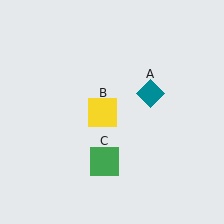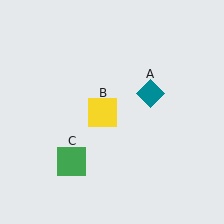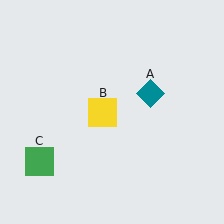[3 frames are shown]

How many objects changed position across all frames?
1 object changed position: green square (object C).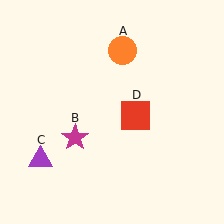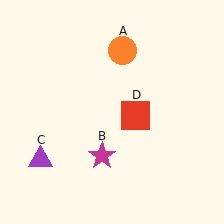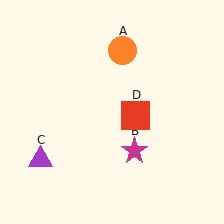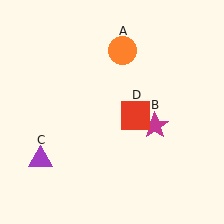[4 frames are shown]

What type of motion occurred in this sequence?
The magenta star (object B) rotated counterclockwise around the center of the scene.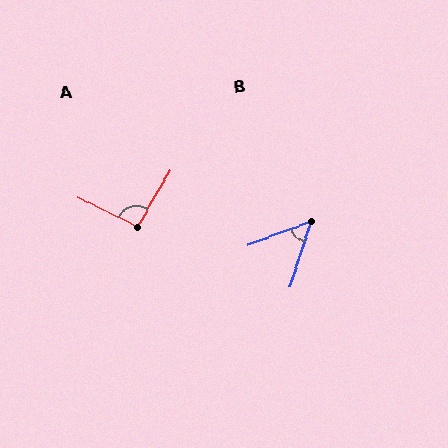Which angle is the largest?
A, at approximately 94 degrees.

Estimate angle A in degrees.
Approximately 94 degrees.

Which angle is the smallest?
B, at approximately 52 degrees.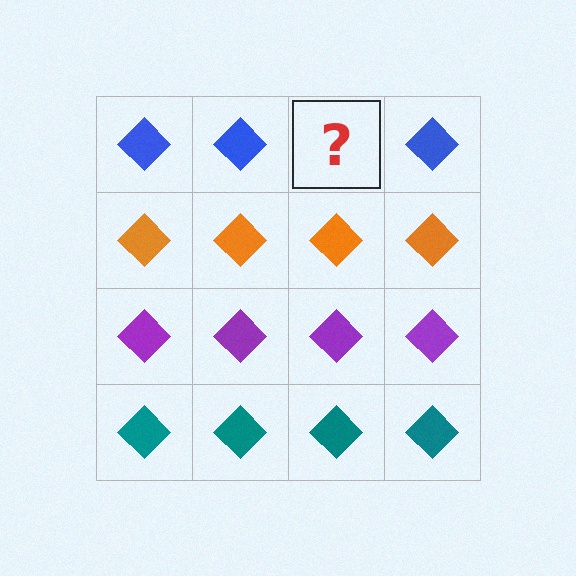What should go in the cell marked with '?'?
The missing cell should contain a blue diamond.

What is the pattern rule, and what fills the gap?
The rule is that each row has a consistent color. The gap should be filled with a blue diamond.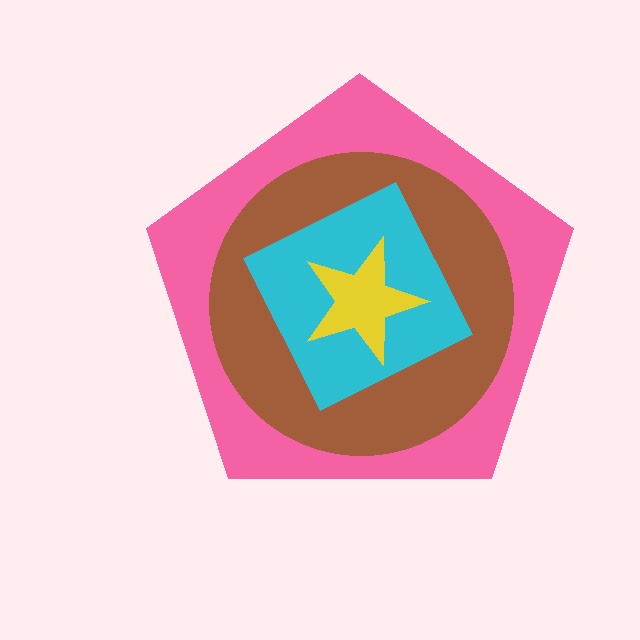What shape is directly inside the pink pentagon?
The brown circle.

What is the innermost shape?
The yellow star.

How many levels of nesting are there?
4.